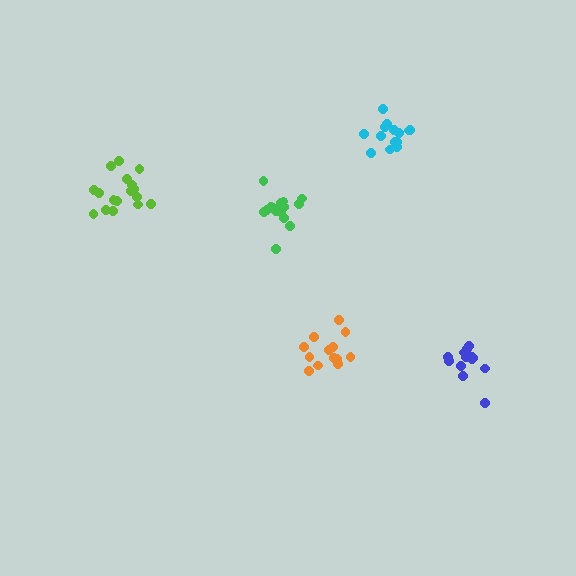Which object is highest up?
The cyan cluster is topmost.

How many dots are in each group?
Group 1: 13 dots, Group 2: 13 dots, Group 3: 16 dots, Group 4: 17 dots, Group 5: 14 dots (73 total).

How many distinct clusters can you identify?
There are 5 distinct clusters.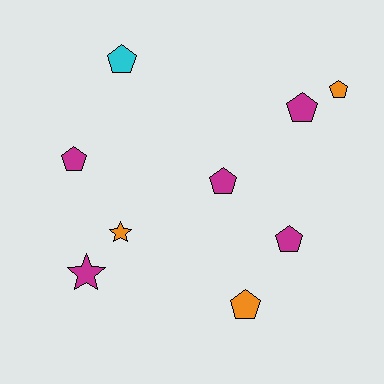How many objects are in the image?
There are 9 objects.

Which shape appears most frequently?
Pentagon, with 7 objects.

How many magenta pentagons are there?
There are 4 magenta pentagons.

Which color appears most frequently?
Magenta, with 5 objects.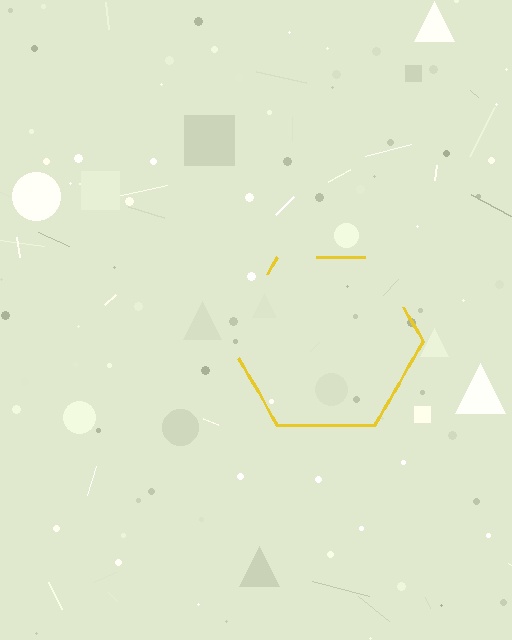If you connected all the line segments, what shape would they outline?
They would outline a hexagon.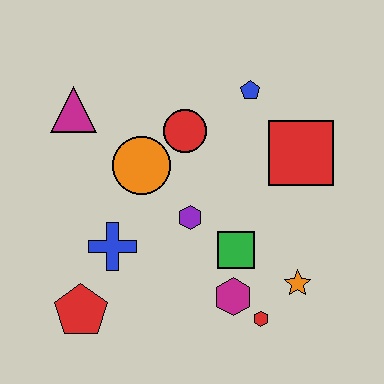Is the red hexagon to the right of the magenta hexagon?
Yes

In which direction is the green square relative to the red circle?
The green square is below the red circle.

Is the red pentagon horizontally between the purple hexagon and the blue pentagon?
No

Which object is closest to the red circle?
The orange circle is closest to the red circle.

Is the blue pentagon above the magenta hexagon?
Yes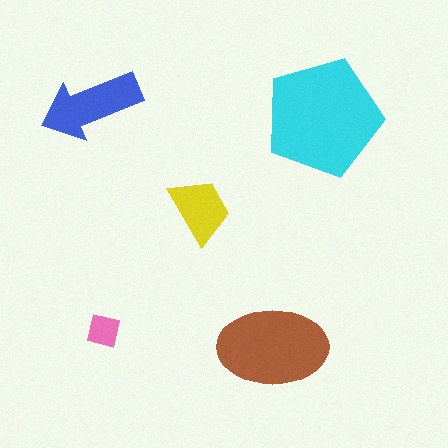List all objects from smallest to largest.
The pink square, the yellow trapezoid, the blue arrow, the brown ellipse, the cyan pentagon.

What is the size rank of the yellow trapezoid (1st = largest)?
4th.